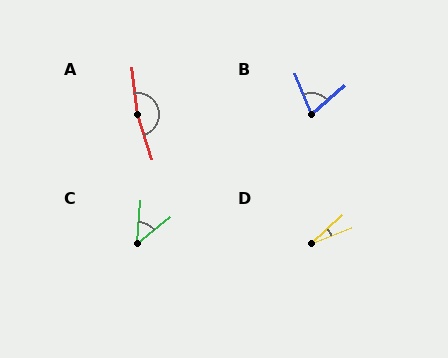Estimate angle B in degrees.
Approximately 70 degrees.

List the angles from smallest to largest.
D (21°), C (48°), B (70°), A (169°).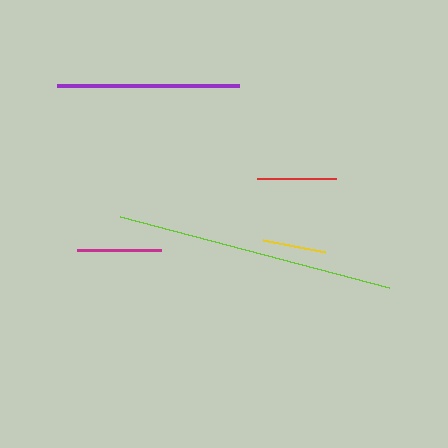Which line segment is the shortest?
The yellow line is the shortest at approximately 63 pixels.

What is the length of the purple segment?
The purple segment is approximately 182 pixels long.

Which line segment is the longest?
The lime line is the longest at approximately 278 pixels.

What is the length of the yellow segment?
The yellow segment is approximately 63 pixels long.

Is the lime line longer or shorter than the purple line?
The lime line is longer than the purple line.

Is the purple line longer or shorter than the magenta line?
The purple line is longer than the magenta line.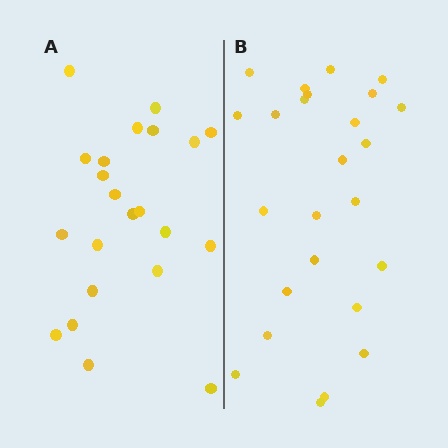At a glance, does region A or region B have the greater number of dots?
Region B (the right region) has more dots.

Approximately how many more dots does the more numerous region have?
Region B has just a few more — roughly 2 or 3 more dots than region A.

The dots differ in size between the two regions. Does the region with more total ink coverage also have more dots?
No. Region A has more total ink coverage because its dots are larger, but region B actually contains more individual dots. Total area can be misleading — the number of items is what matters here.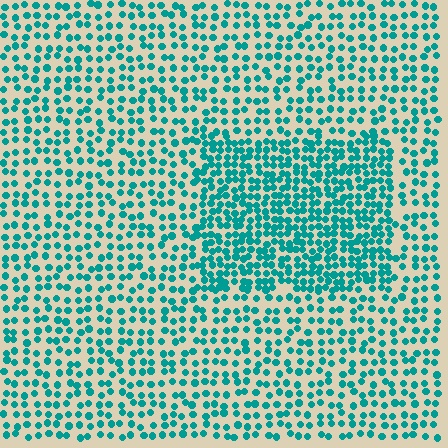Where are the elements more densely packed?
The elements are more densely packed inside the rectangle boundary.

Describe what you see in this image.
The image contains small teal elements arranged at two different densities. A rectangle-shaped region is visible where the elements are more densely packed than the surrounding area.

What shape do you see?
I see a rectangle.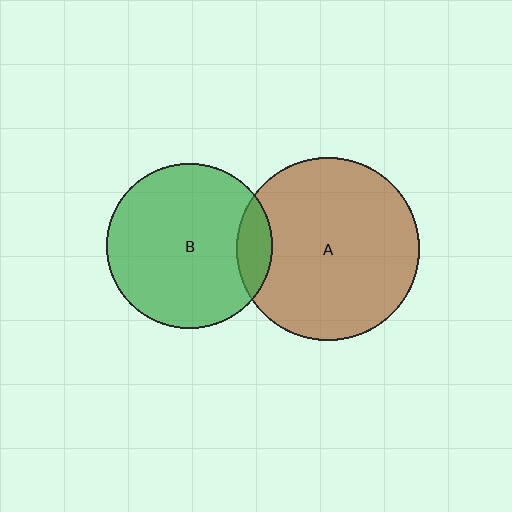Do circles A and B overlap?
Yes.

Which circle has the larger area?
Circle A (brown).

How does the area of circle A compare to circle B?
Approximately 1.2 times.